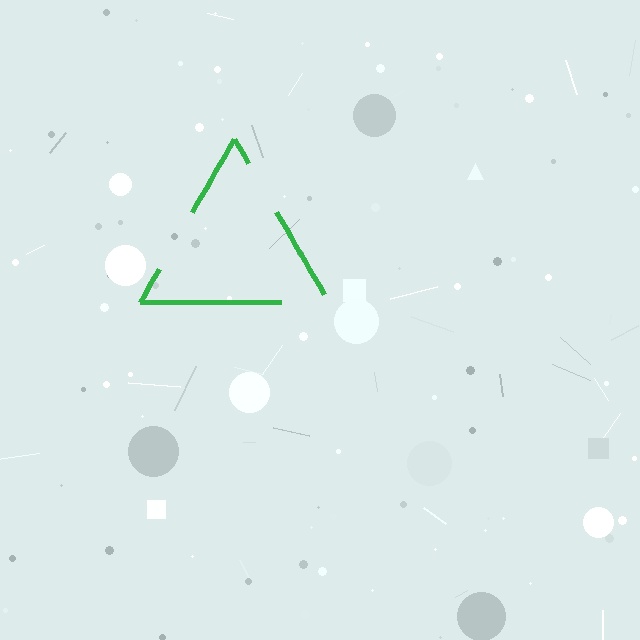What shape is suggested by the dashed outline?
The dashed outline suggests a triangle.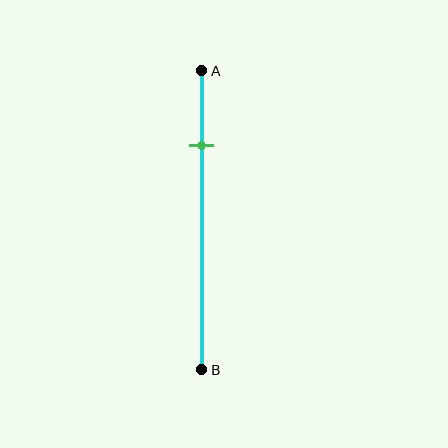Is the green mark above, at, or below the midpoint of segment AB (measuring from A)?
The green mark is above the midpoint of segment AB.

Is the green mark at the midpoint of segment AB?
No, the mark is at about 25% from A, not at the 50% midpoint.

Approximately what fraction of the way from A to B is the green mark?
The green mark is approximately 25% of the way from A to B.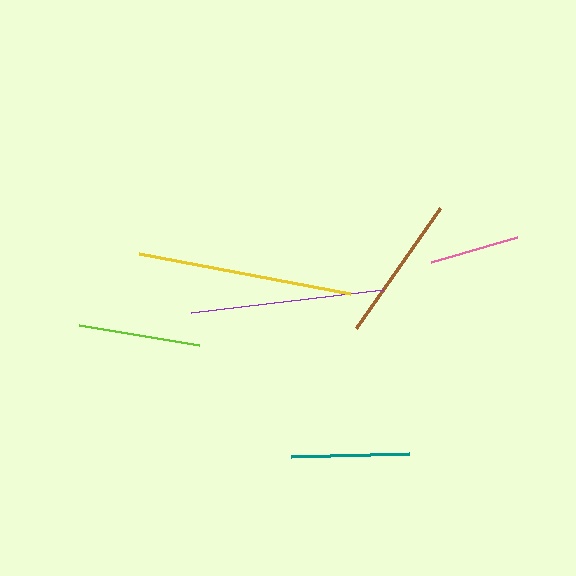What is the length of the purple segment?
The purple segment is approximately 193 pixels long.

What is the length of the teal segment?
The teal segment is approximately 118 pixels long.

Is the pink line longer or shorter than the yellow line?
The yellow line is longer than the pink line.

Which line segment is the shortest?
The pink line is the shortest at approximately 90 pixels.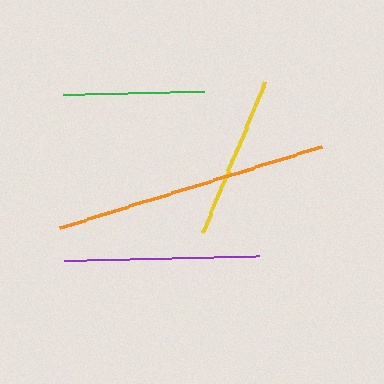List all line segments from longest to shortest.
From longest to shortest: orange, purple, yellow, green.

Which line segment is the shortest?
The green line is the shortest at approximately 140 pixels.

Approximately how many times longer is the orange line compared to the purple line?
The orange line is approximately 1.4 times the length of the purple line.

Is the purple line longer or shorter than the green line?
The purple line is longer than the green line.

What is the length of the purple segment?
The purple segment is approximately 195 pixels long.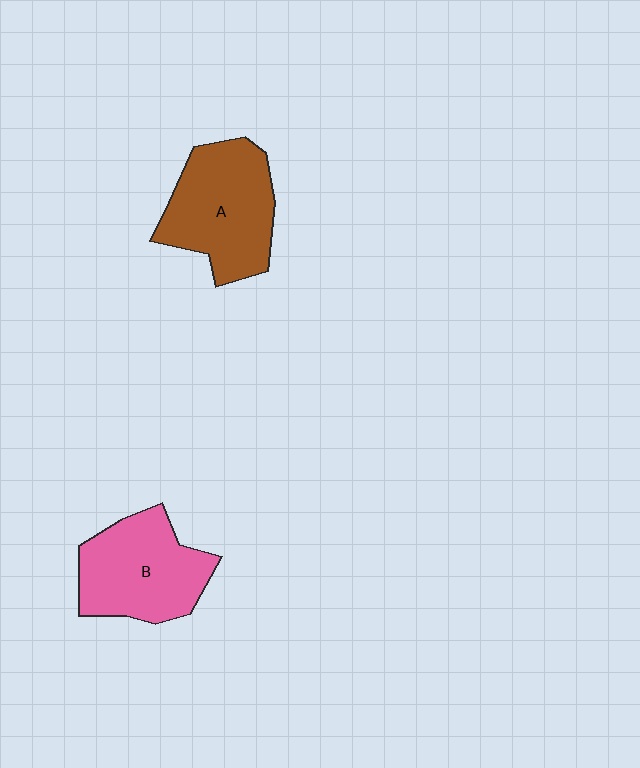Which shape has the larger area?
Shape A (brown).